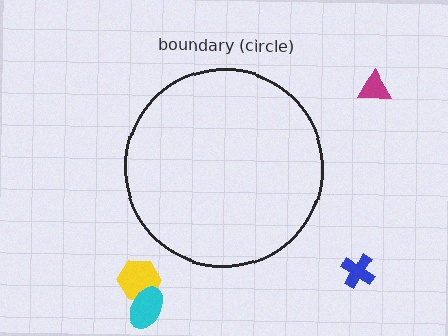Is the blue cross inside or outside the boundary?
Outside.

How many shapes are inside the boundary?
0 inside, 4 outside.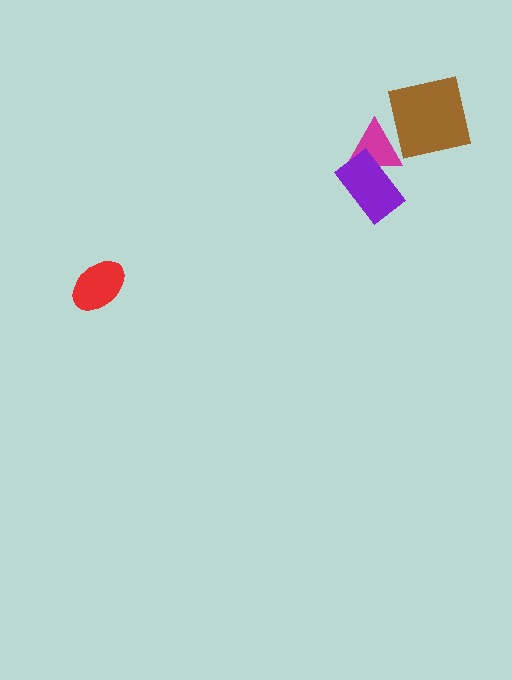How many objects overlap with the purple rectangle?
1 object overlaps with the purple rectangle.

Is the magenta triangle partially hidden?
Yes, it is partially covered by another shape.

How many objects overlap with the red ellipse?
0 objects overlap with the red ellipse.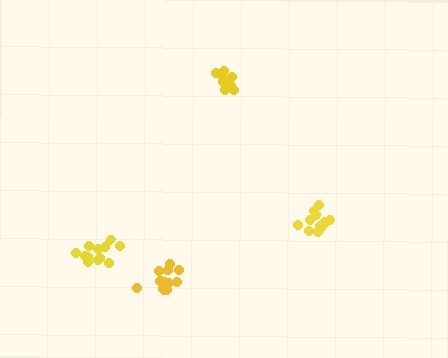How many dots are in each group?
Group 1: 12 dots, Group 2: 11 dots, Group 3: 12 dots, Group 4: 12 dots (47 total).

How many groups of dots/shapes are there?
There are 4 groups.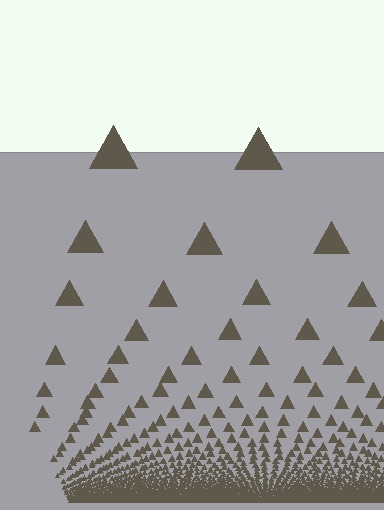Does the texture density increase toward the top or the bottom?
Density increases toward the bottom.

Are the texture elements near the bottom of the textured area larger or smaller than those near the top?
Smaller. The gradient is inverted — elements near the bottom are smaller and denser.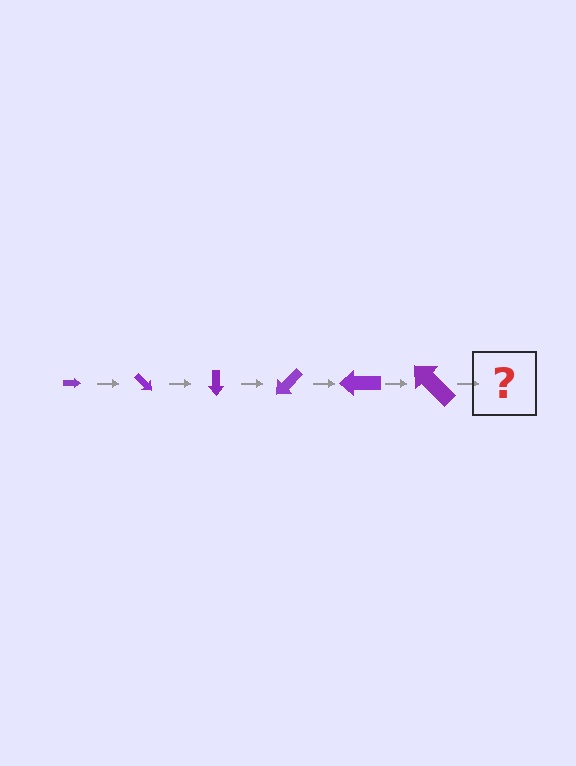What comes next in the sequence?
The next element should be an arrow, larger than the previous one and rotated 270 degrees from the start.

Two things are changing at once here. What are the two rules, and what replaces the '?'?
The two rules are that the arrow grows larger each step and it rotates 45 degrees each step. The '?' should be an arrow, larger than the previous one and rotated 270 degrees from the start.